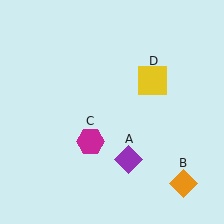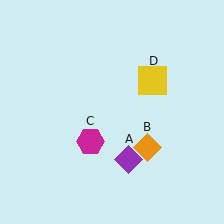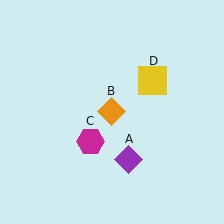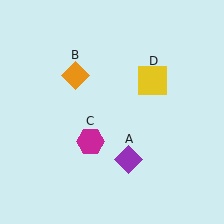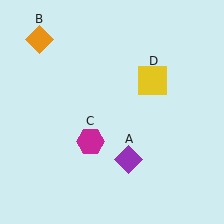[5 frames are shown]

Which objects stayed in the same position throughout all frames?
Purple diamond (object A) and magenta hexagon (object C) and yellow square (object D) remained stationary.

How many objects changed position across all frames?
1 object changed position: orange diamond (object B).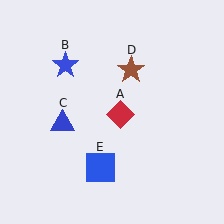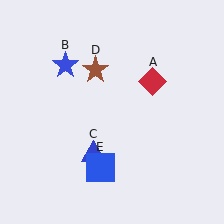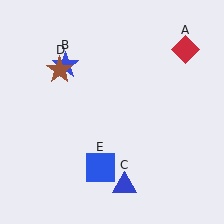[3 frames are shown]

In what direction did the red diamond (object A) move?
The red diamond (object A) moved up and to the right.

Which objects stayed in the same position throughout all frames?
Blue star (object B) and blue square (object E) remained stationary.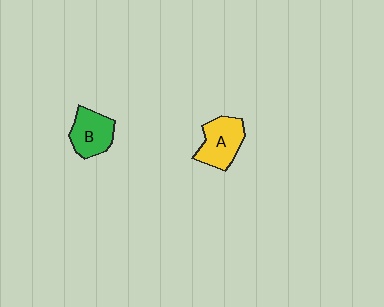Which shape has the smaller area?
Shape B (green).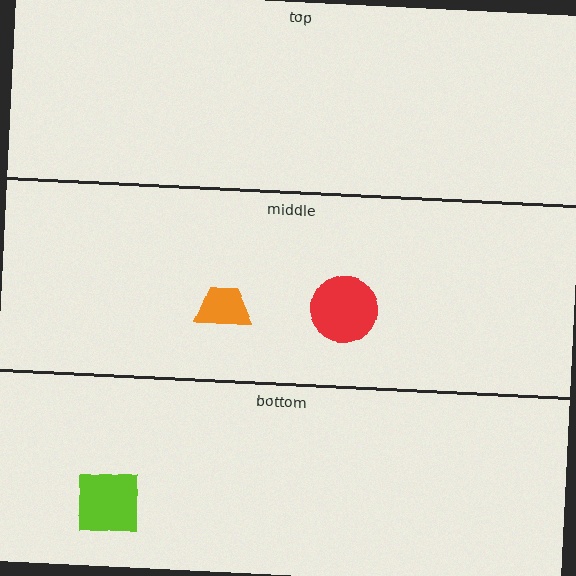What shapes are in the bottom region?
The lime square.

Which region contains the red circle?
The middle region.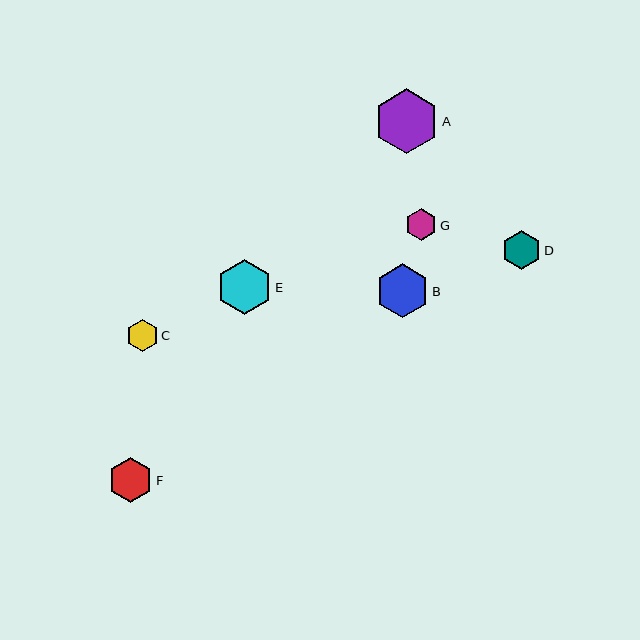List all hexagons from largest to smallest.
From largest to smallest: A, E, B, F, D, C, G.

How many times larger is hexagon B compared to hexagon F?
Hexagon B is approximately 1.2 times the size of hexagon F.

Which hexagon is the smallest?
Hexagon G is the smallest with a size of approximately 31 pixels.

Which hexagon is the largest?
Hexagon A is the largest with a size of approximately 64 pixels.